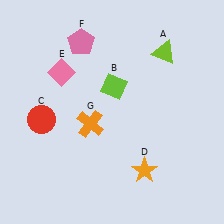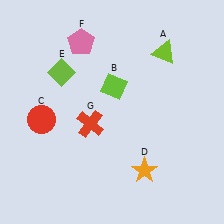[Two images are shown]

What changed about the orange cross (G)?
In Image 1, G is orange. In Image 2, it changed to red.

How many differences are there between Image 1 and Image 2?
There are 2 differences between the two images.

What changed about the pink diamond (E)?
In Image 1, E is pink. In Image 2, it changed to lime.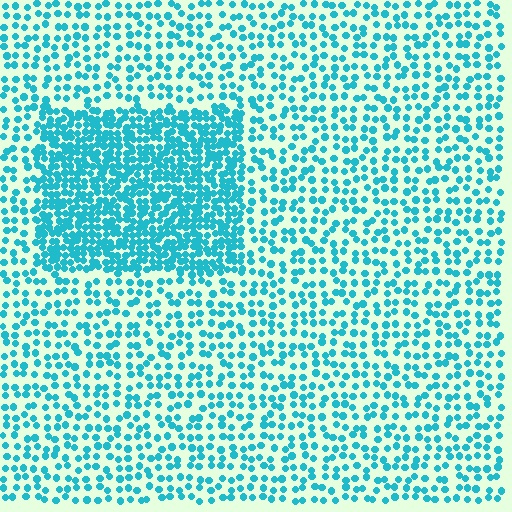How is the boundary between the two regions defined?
The boundary is defined by a change in element density (approximately 2.3x ratio). All elements are the same color, size, and shape.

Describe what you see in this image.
The image contains small cyan elements arranged at two different densities. A rectangle-shaped region is visible where the elements are more densely packed than the surrounding area.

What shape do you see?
I see a rectangle.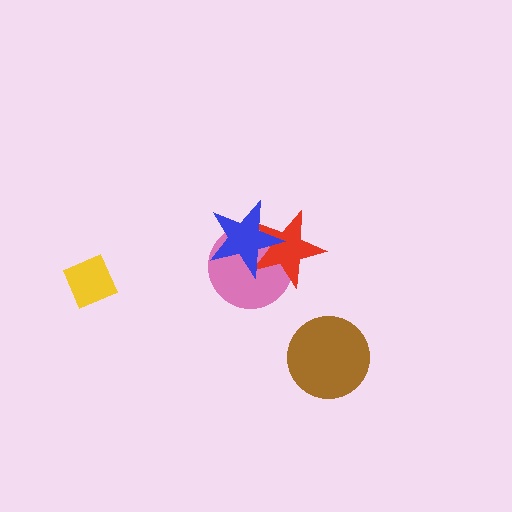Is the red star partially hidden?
Yes, it is partially covered by another shape.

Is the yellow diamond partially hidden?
No, no other shape covers it.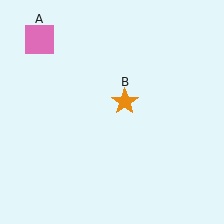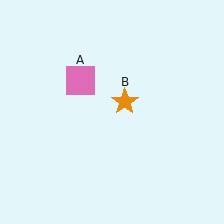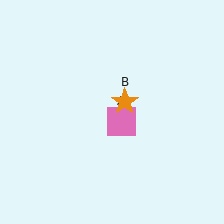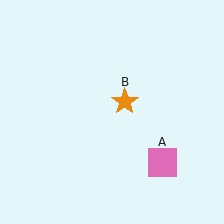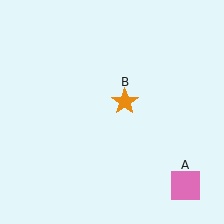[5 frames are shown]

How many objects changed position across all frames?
1 object changed position: pink square (object A).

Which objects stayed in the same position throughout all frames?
Orange star (object B) remained stationary.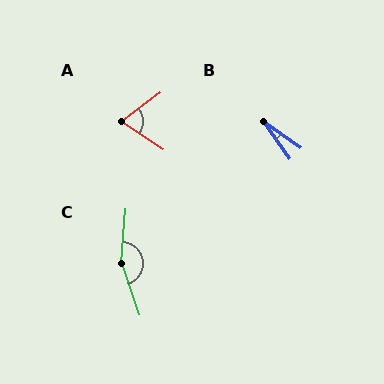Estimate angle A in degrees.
Approximately 70 degrees.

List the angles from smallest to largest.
B (18°), A (70°), C (157°).